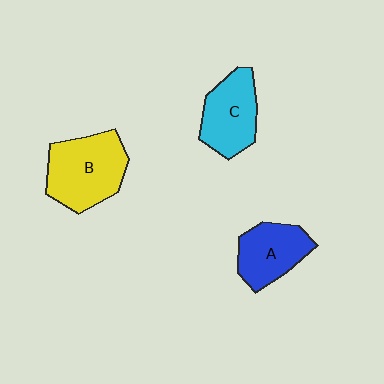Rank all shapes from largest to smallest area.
From largest to smallest: B (yellow), C (cyan), A (blue).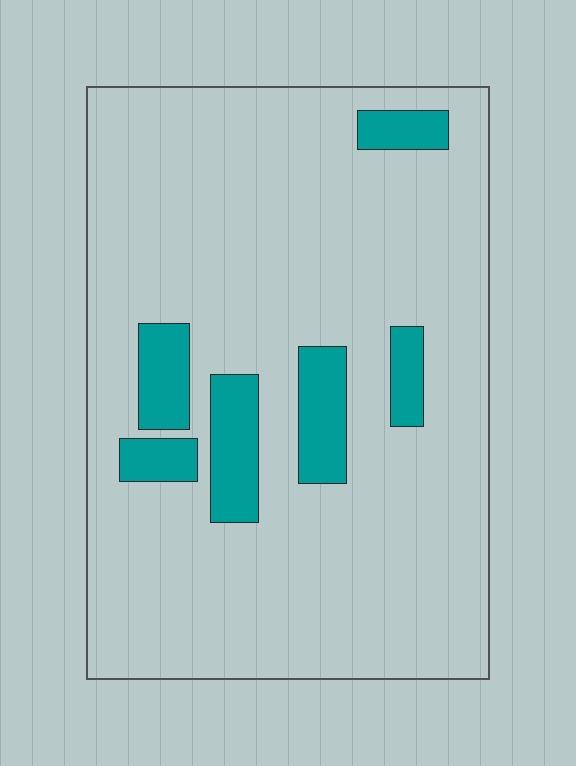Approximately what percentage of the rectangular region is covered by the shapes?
Approximately 15%.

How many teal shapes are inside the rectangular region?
6.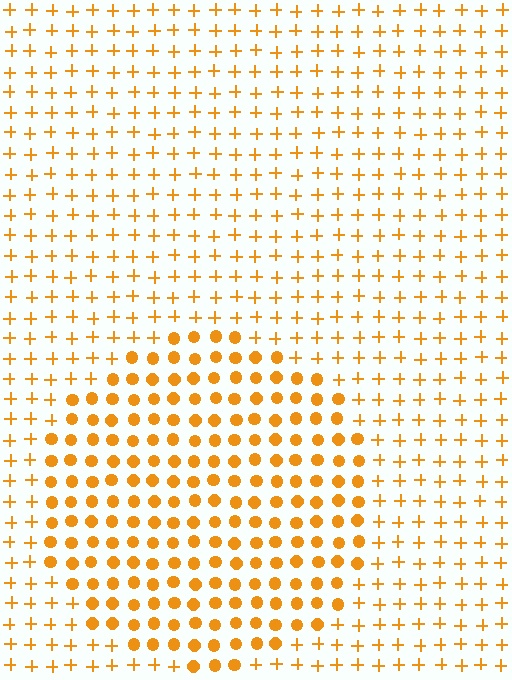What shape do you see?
I see a circle.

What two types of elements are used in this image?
The image uses circles inside the circle region and plus signs outside it.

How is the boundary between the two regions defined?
The boundary is defined by a change in element shape: circles inside vs. plus signs outside. All elements share the same color and spacing.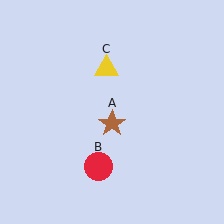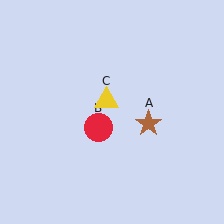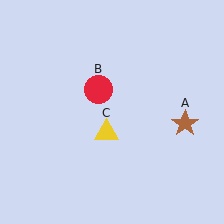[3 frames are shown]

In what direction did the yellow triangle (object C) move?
The yellow triangle (object C) moved down.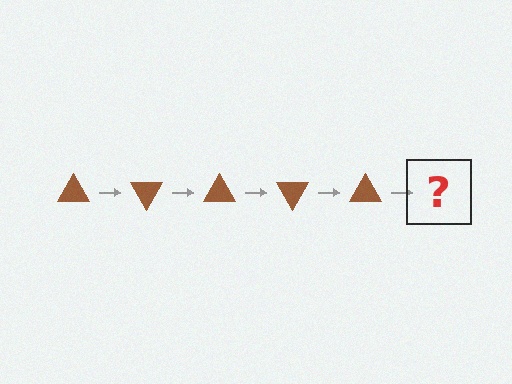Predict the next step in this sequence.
The next step is a brown triangle rotated 300 degrees.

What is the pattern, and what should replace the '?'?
The pattern is that the triangle rotates 60 degrees each step. The '?' should be a brown triangle rotated 300 degrees.